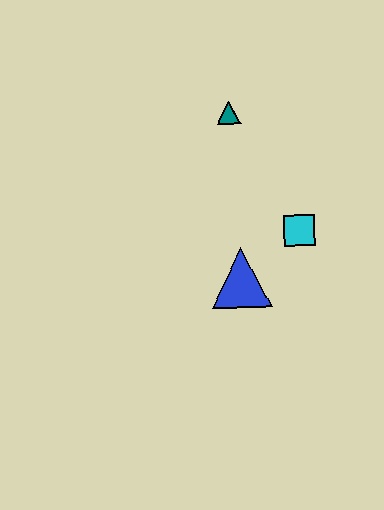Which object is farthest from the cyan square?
The teal triangle is farthest from the cyan square.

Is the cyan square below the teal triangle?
Yes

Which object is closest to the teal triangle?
The cyan square is closest to the teal triangle.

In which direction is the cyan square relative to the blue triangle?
The cyan square is to the right of the blue triangle.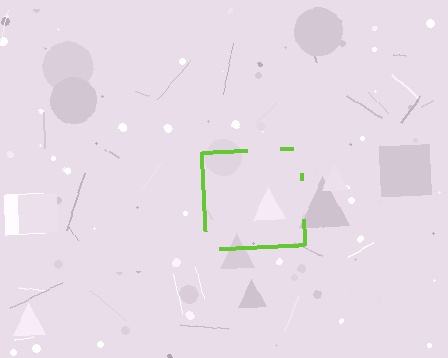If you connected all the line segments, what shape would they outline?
They would outline a square.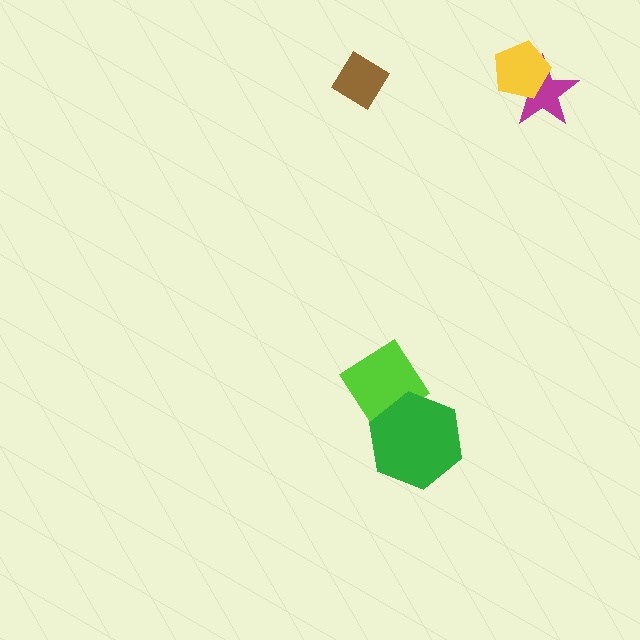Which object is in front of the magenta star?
The yellow pentagon is in front of the magenta star.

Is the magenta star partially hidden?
Yes, it is partially covered by another shape.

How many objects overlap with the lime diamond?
1 object overlaps with the lime diamond.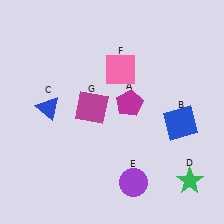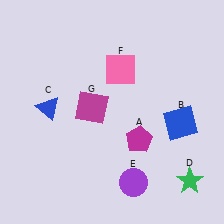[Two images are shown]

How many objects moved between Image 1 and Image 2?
1 object moved between the two images.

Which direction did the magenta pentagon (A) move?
The magenta pentagon (A) moved down.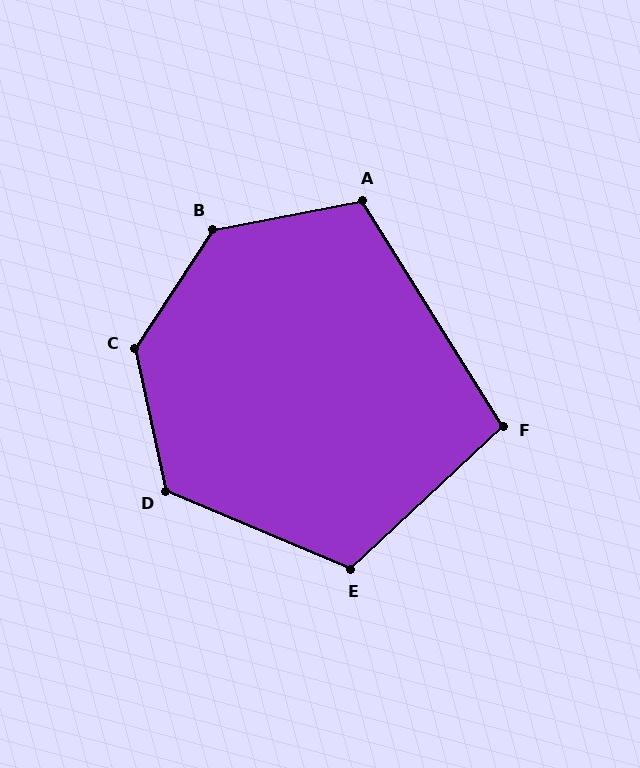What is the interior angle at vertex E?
Approximately 114 degrees (obtuse).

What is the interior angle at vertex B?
Approximately 134 degrees (obtuse).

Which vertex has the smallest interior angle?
F, at approximately 101 degrees.